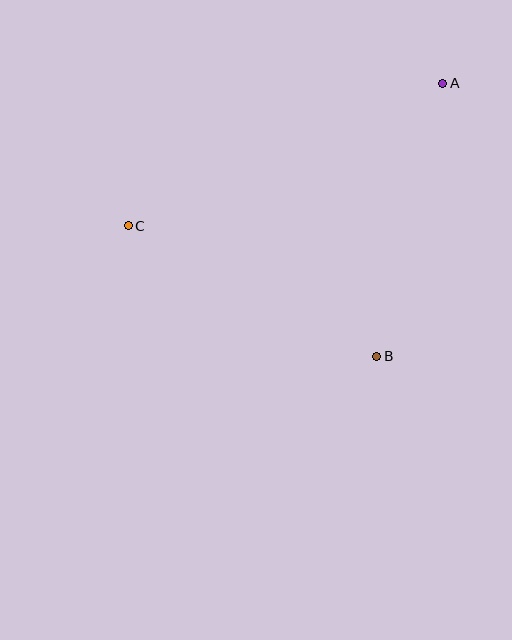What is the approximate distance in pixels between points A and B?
The distance between A and B is approximately 281 pixels.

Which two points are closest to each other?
Points B and C are closest to each other.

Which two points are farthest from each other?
Points A and C are farthest from each other.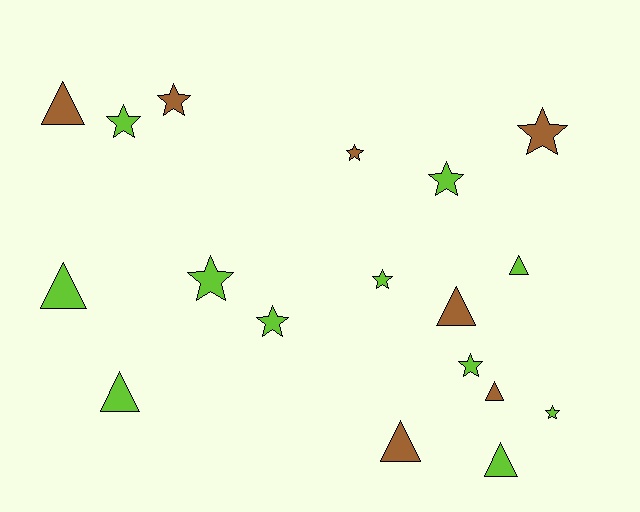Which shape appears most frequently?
Star, with 10 objects.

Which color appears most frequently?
Lime, with 11 objects.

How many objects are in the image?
There are 18 objects.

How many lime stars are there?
There are 7 lime stars.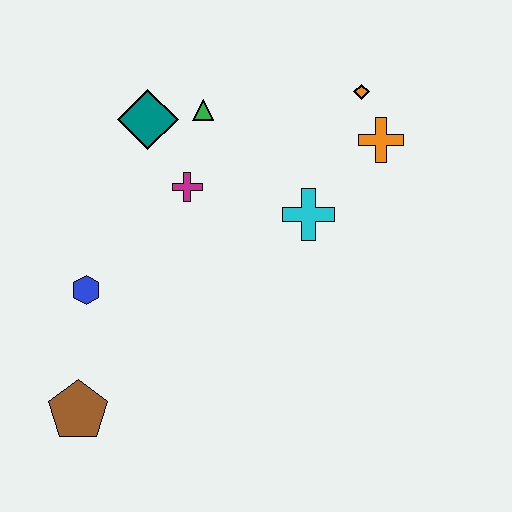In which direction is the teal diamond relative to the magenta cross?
The teal diamond is above the magenta cross.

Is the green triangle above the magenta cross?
Yes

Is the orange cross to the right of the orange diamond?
Yes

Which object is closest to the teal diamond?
The green triangle is closest to the teal diamond.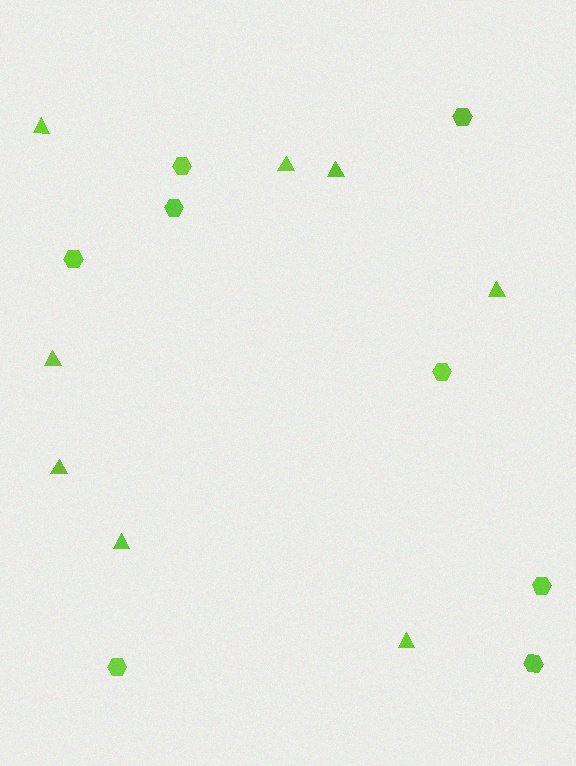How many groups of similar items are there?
There are 2 groups: one group of triangles (8) and one group of hexagons (8).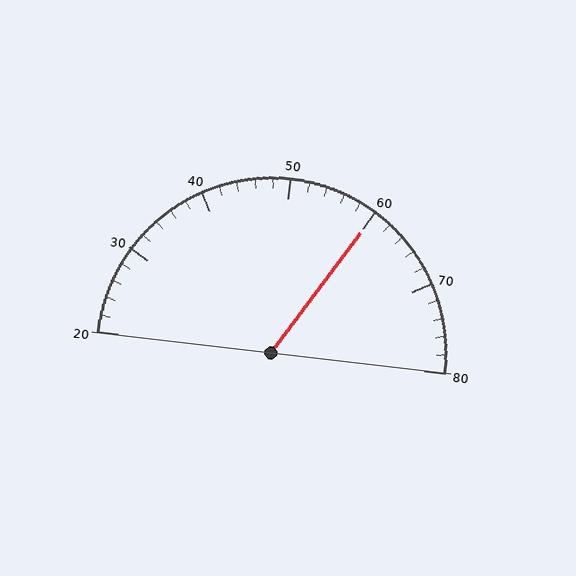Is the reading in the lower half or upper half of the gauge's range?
The reading is in the upper half of the range (20 to 80).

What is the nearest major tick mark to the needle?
The nearest major tick mark is 60.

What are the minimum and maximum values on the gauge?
The gauge ranges from 20 to 80.